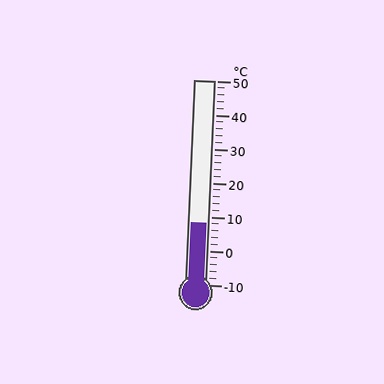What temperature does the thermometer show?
The thermometer shows approximately 8°C.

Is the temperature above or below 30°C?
The temperature is below 30°C.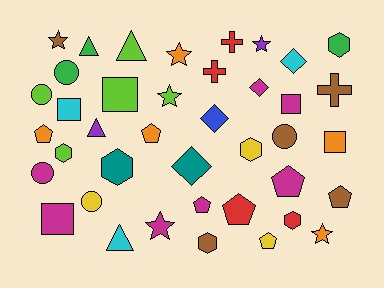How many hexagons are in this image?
There are 6 hexagons.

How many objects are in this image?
There are 40 objects.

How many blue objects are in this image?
There is 1 blue object.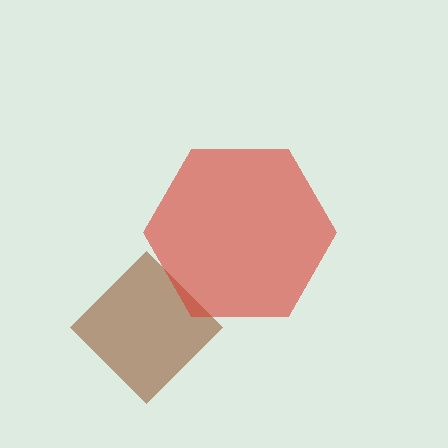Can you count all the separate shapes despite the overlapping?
Yes, there are 2 separate shapes.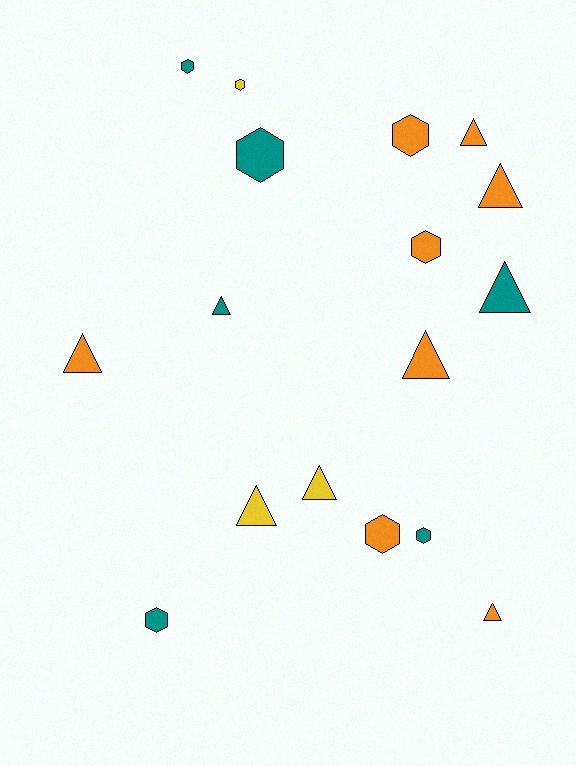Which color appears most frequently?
Orange, with 8 objects.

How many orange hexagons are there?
There are 3 orange hexagons.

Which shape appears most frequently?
Triangle, with 9 objects.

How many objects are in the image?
There are 17 objects.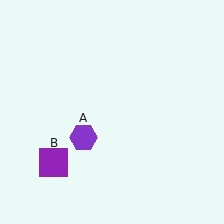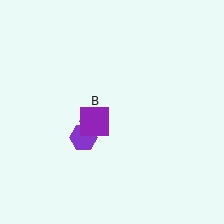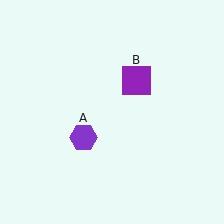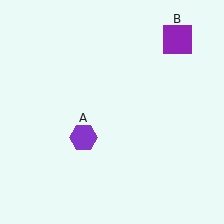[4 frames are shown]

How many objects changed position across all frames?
1 object changed position: purple square (object B).